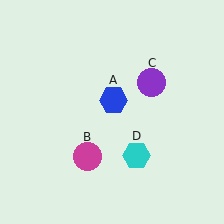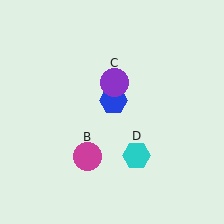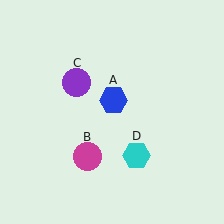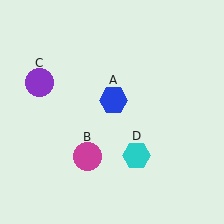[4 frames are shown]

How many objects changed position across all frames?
1 object changed position: purple circle (object C).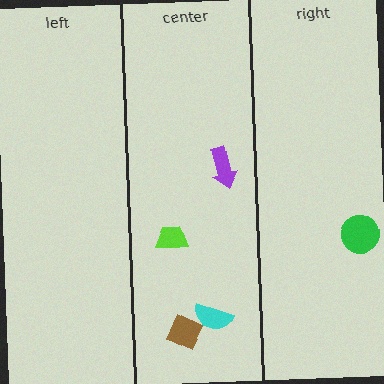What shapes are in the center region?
The cyan semicircle, the purple arrow, the brown square, the lime trapezoid.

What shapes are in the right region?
The green circle.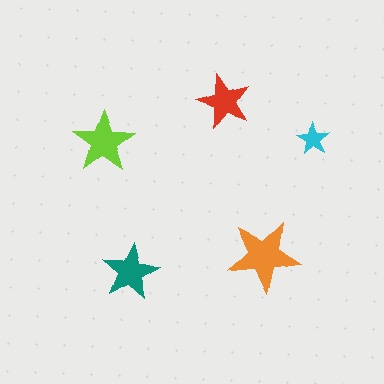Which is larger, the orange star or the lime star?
The orange one.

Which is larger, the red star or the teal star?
The teal one.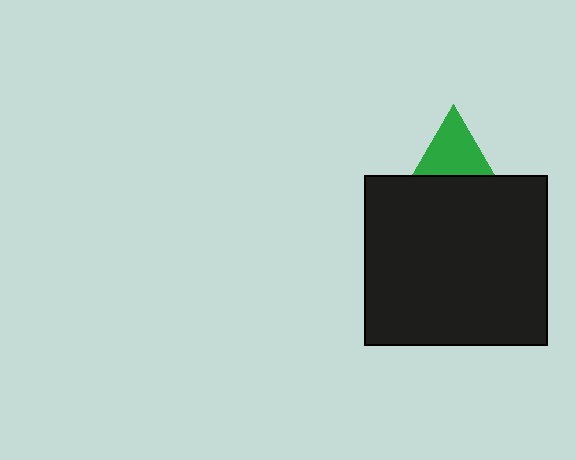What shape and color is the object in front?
The object in front is a black rectangle.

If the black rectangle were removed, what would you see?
You would see the complete green triangle.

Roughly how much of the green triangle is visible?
About half of it is visible (roughly 50%).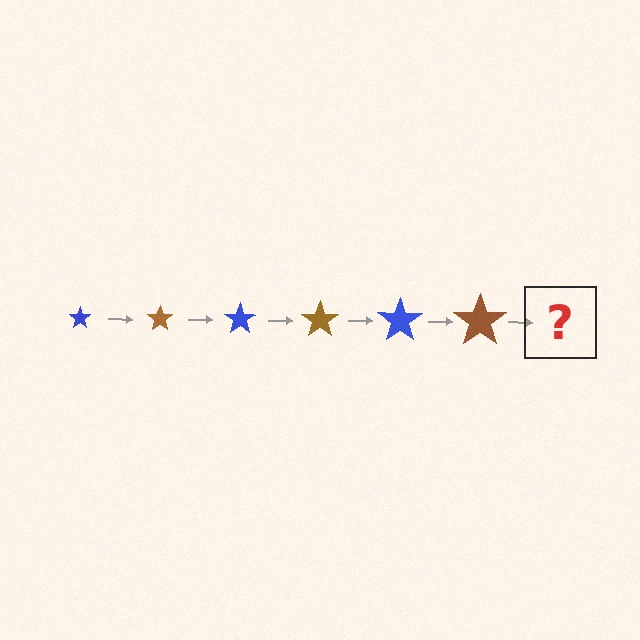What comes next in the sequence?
The next element should be a blue star, larger than the previous one.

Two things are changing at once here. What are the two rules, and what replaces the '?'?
The two rules are that the star grows larger each step and the color cycles through blue and brown. The '?' should be a blue star, larger than the previous one.